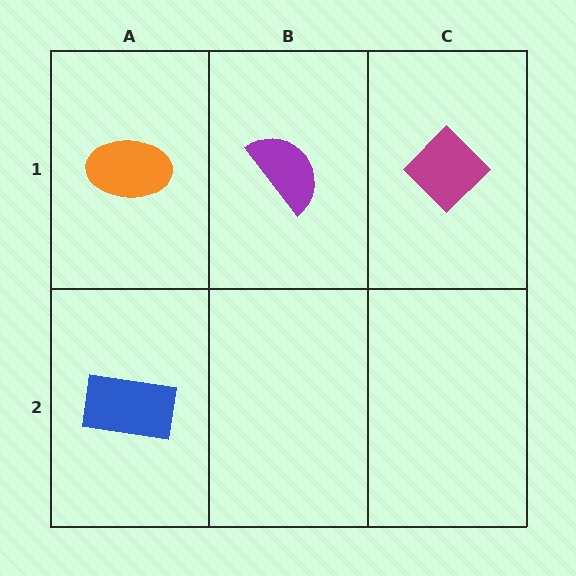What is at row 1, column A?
An orange ellipse.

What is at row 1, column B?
A purple semicircle.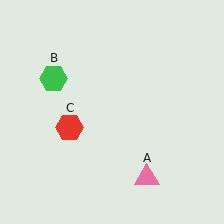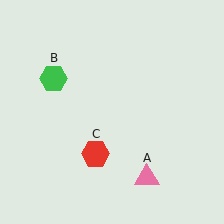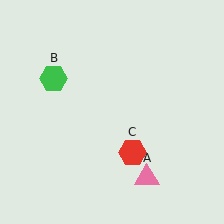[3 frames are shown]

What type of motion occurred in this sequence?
The red hexagon (object C) rotated counterclockwise around the center of the scene.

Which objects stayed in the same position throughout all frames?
Pink triangle (object A) and green hexagon (object B) remained stationary.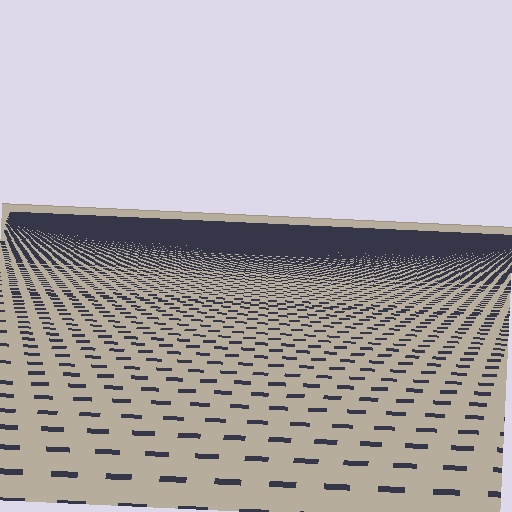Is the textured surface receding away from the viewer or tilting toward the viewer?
The surface is receding away from the viewer. Texture elements get smaller and denser toward the top.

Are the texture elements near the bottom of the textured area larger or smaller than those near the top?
Larger. Near the bottom, elements are closer to the viewer and appear at a bigger on-screen size.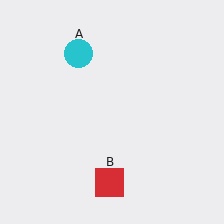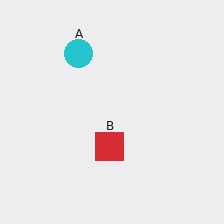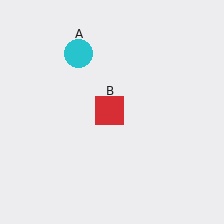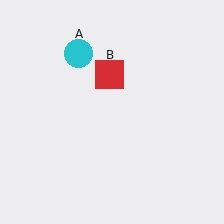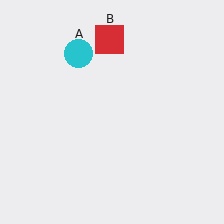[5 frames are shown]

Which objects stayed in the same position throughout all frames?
Cyan circle (object A) remained stationary.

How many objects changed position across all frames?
1 object changed position: red square (object B).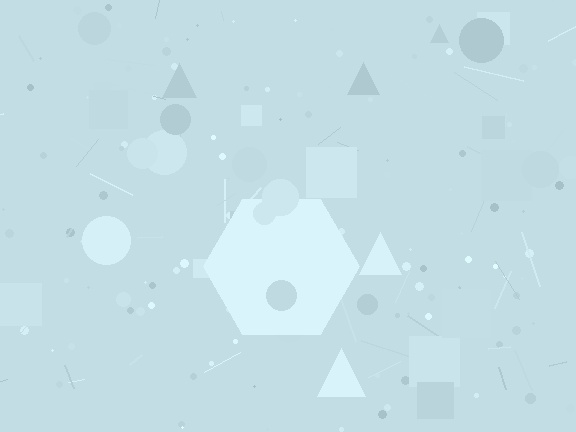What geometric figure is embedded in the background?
A hexagon is embedded in the background.